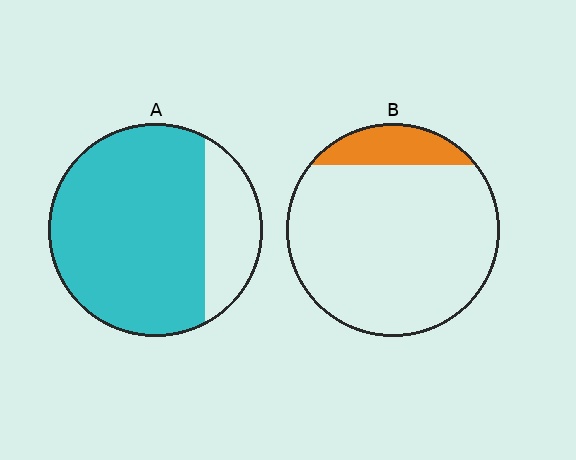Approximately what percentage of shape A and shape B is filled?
A is approximately 80% and B is approximately 15%.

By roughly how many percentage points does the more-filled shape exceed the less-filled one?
By roughly 65 percentage points (A over B).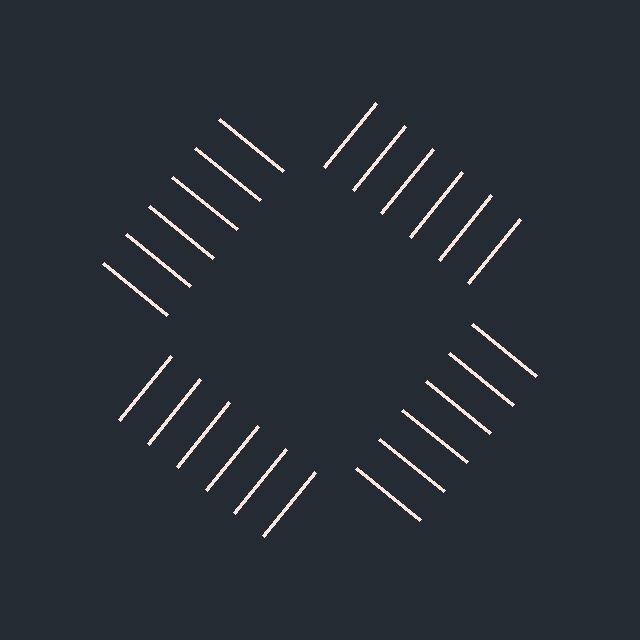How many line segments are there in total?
24 — 6 along each of the 4 edges.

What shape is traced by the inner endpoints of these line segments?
An illusory square — the line segments terminate on its edges but no continuous stroke is drawn.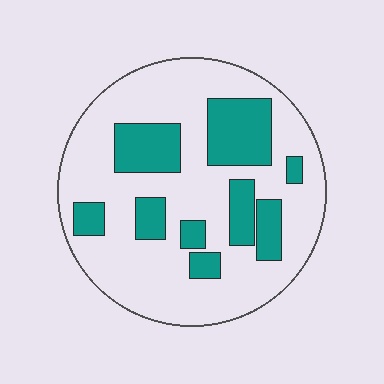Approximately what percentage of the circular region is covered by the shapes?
Approximately 25%.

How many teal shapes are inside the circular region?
9.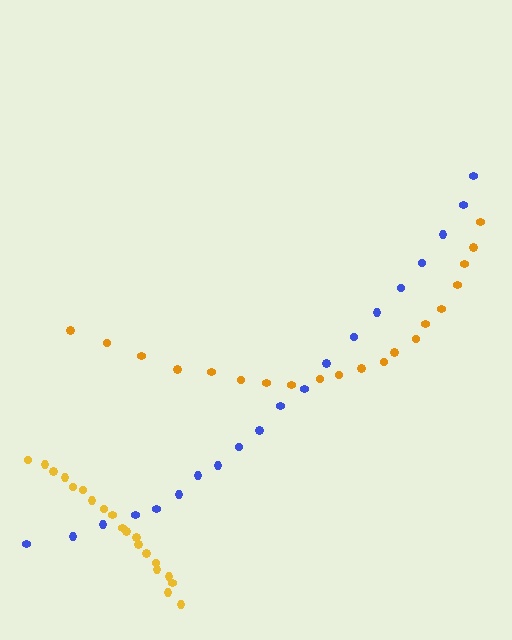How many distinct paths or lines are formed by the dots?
There are 3 distinct paths.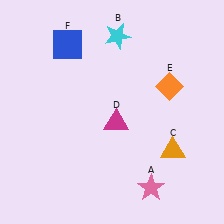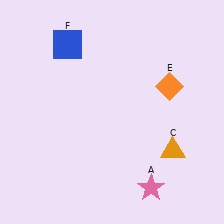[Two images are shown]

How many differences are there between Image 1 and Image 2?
There are 2 differences between the two images.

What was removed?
The magenta triangle (D), the cyan star (B) were removed in Image 2.